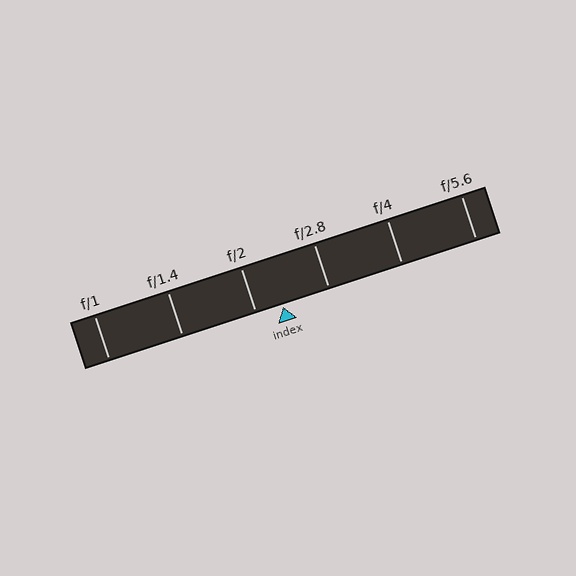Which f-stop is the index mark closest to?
The index mark is closest to f/2.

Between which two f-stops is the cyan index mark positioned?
The index mark is between f/2 and f/2.8.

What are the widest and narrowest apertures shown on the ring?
The widest aperture shown is f/1 and the narrowest is f/5.6.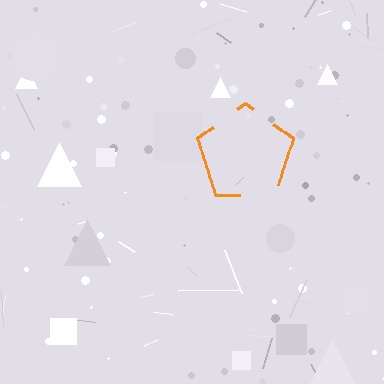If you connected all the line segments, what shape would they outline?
They would outline a pentagon.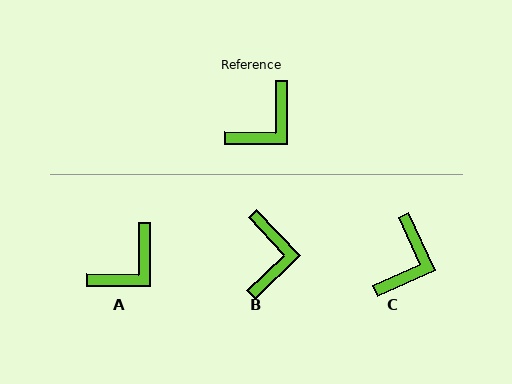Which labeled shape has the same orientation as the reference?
A.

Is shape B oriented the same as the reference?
No, it is off by about 44 degrees.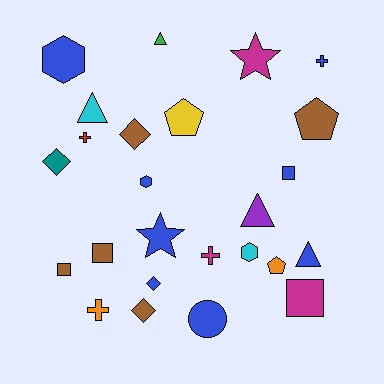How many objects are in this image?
There are 25 objects.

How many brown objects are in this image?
There are 5 brown objects.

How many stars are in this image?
There are 2 stars.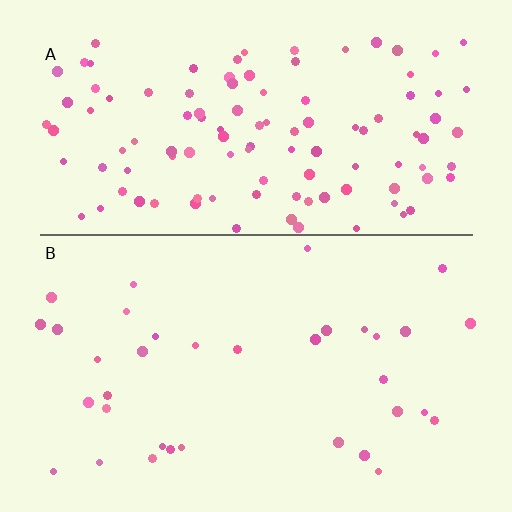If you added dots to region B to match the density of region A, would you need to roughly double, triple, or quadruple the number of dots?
Approximately triple.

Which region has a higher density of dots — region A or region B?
A (the top).